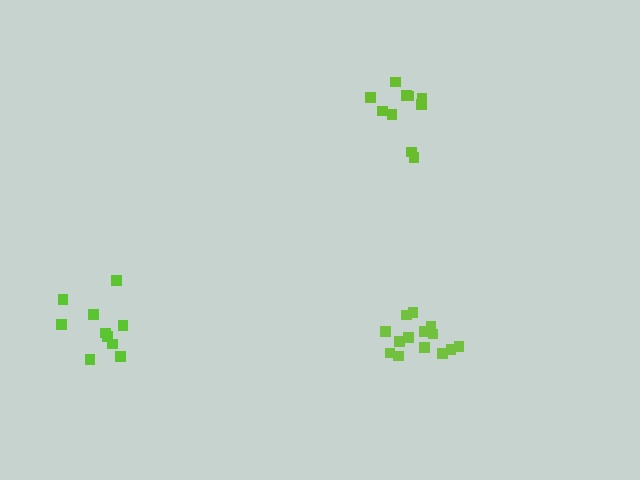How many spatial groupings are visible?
There are 3 spatial groupings.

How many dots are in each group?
Group 1: 10 dots, Group 2: 14 dots, Group 3: 10 dots (34 total).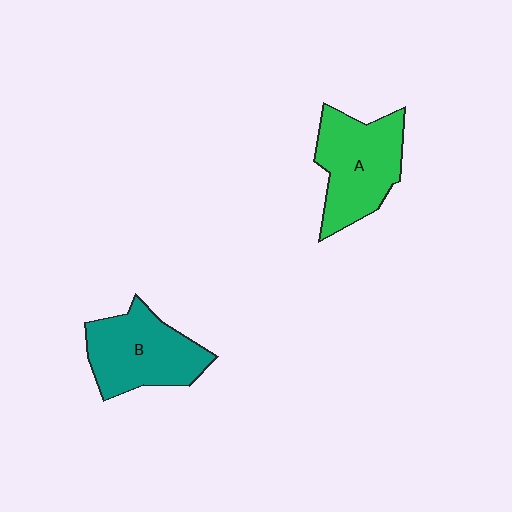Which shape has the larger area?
Shape A (green).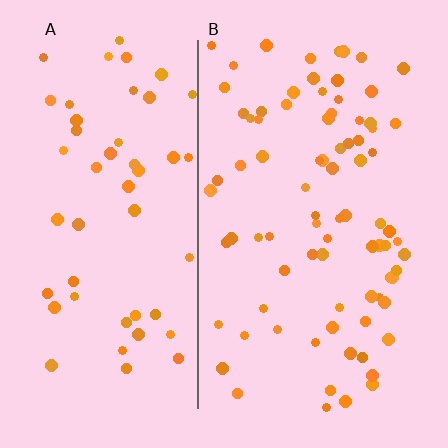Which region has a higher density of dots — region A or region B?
B (the right).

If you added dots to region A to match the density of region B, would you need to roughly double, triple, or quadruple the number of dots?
Approximately double.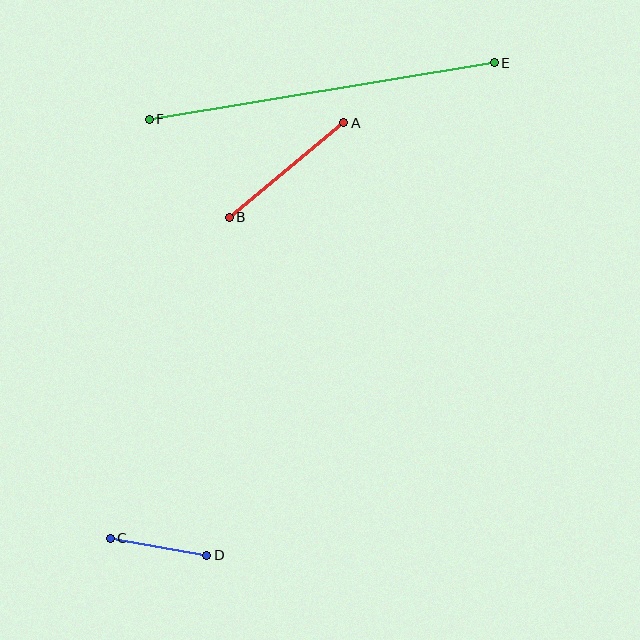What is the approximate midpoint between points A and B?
The midpoint is at approximately (286, 170) pixels.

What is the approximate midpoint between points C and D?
The midpoint is at approximately (158, 547) pixels.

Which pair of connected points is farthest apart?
Points E and F are farthest apart.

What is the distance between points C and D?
The distance is approximately 97 pixels.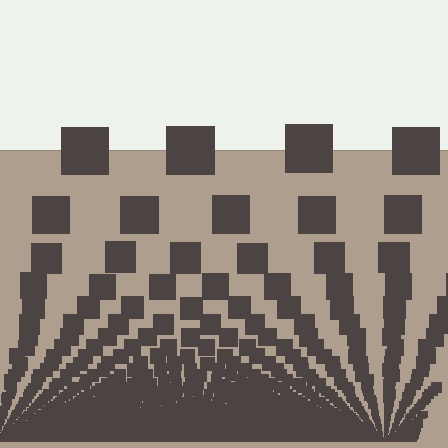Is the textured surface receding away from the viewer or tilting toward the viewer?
The surface appears to tilt toward the viewer. Texture elements get larger and sparser toward the top.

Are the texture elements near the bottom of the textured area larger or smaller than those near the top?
Smaller. The gradient is inverted — elements near the bottom are smaller and denser.